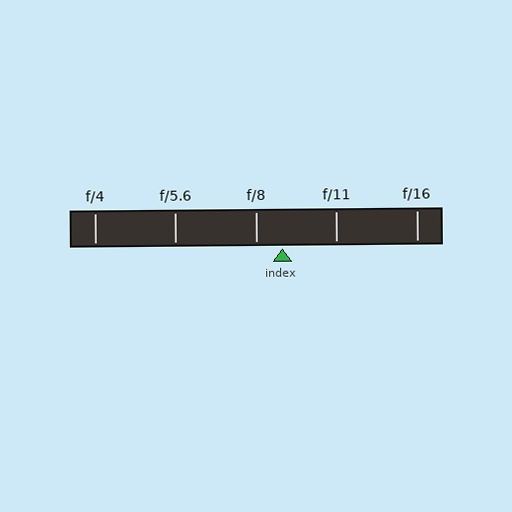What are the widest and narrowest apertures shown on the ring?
The widest aperture shown is f/4 and the narrowest is f/16.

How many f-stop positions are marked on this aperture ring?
There are 5 f-stop positions marked.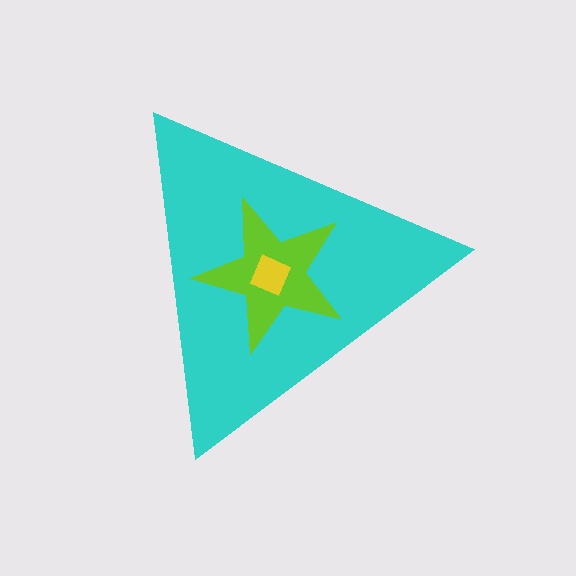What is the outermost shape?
The cyan triangle.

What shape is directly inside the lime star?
The yellow square.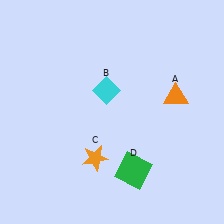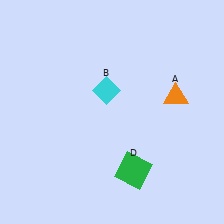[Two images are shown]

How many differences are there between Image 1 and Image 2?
There is 1 difference between the two images.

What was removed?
The orange star (C) was removed in Image 2.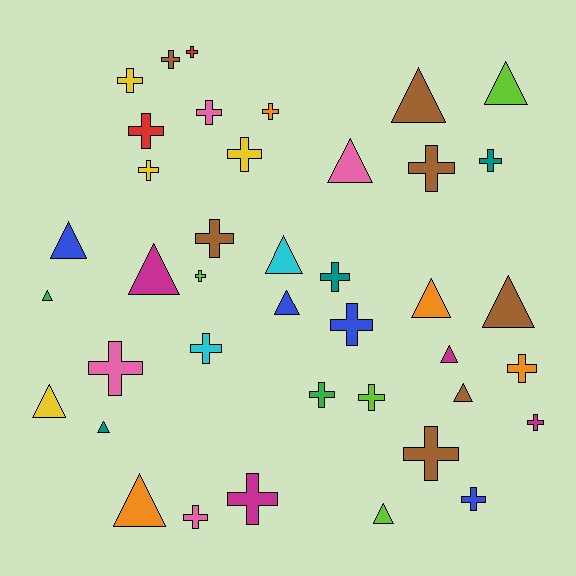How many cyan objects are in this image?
There are 2 cyan objects.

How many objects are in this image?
There are 40 objects.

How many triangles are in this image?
There are 16 triangles.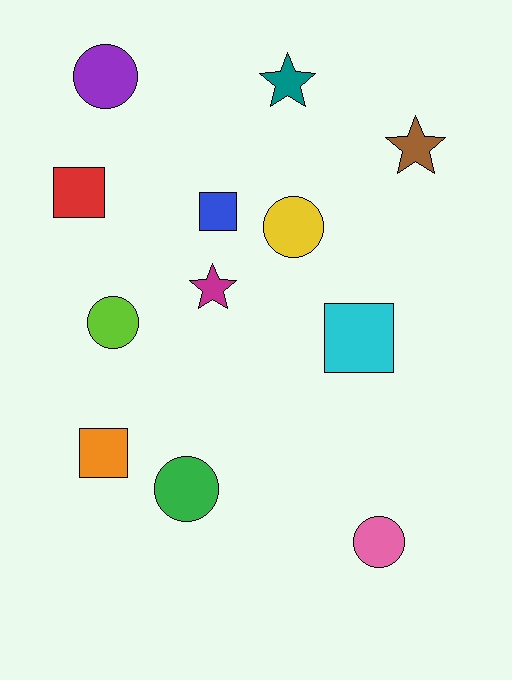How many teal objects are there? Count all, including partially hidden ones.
There is 1 teal object.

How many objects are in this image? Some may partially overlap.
There are 12 objects.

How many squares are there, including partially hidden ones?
There are 4 squares.